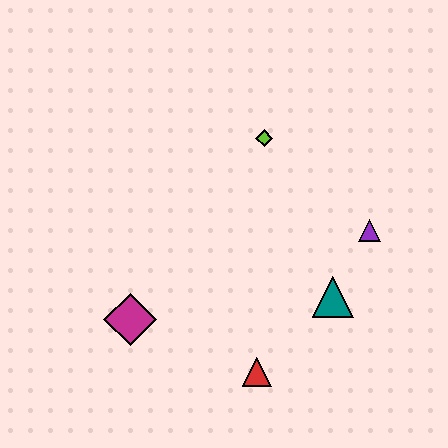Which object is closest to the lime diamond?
The purple triangle is closest to the lime diamond.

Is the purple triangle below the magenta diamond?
No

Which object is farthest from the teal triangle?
The magenta diamond is farthest from the teal triangle.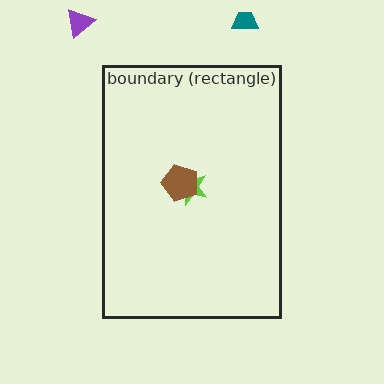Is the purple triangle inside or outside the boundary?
Outside.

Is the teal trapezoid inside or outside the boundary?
Outside.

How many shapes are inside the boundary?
2 inside, 2 outside.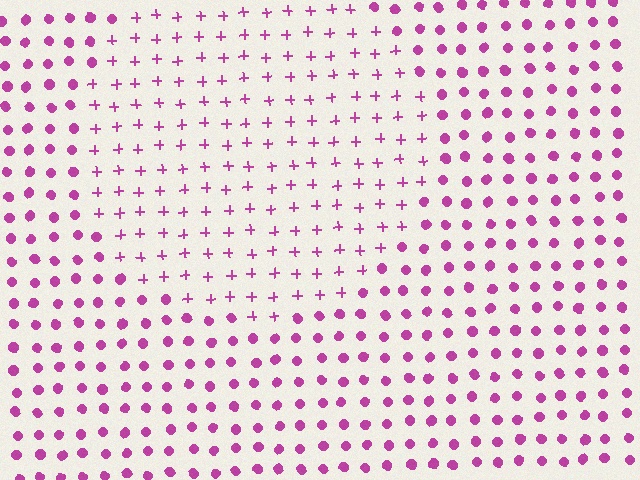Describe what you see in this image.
The image is filled with small magenta elements arranged in a uniform grid. A circle-shaped region contains plus signs, while the surrounding area contains circles. The boundary is defined purely by the change in element shape.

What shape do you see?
I see a circle.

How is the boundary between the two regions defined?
The boundary is defined by a change in element shape: plus signs inside vs. circles outside. All elements share the same color and spacing.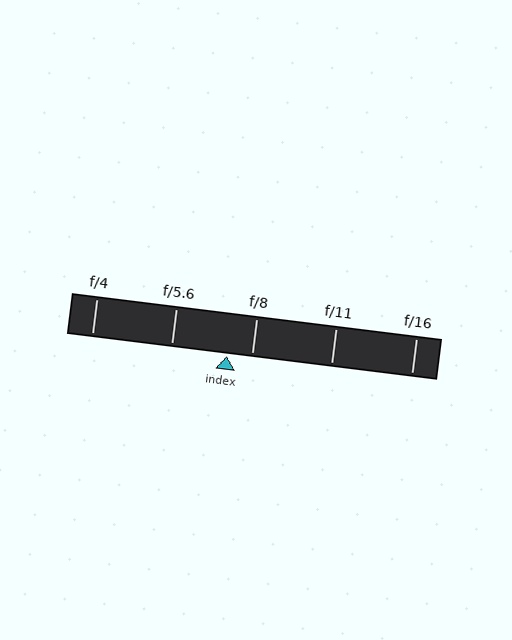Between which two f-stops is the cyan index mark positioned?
The index mark is between f/5.6 and f/8.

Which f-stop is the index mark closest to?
The index mark is closest to f/8.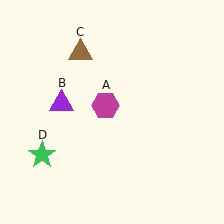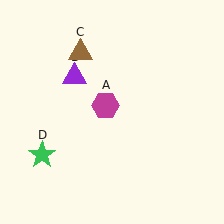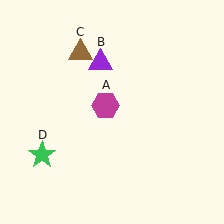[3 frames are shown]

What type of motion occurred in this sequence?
The purple triangle (object B) rotated clockwise around the center of the scene.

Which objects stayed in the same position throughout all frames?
Magenta hexagon (object A) and brown triangle (object C) and green star (object D) remained stationary.